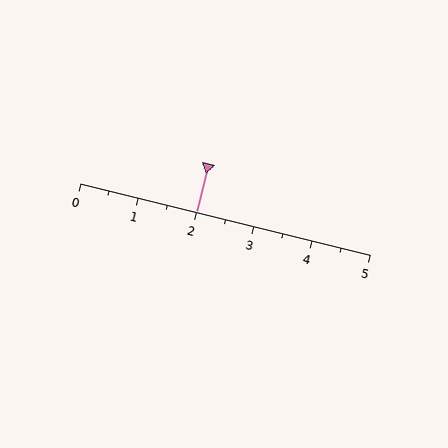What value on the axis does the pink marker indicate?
The marker indicates approximately 2.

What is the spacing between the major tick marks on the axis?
The major ticks are spaced 1 apart.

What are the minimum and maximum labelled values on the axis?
The axis runs from 0 to 5.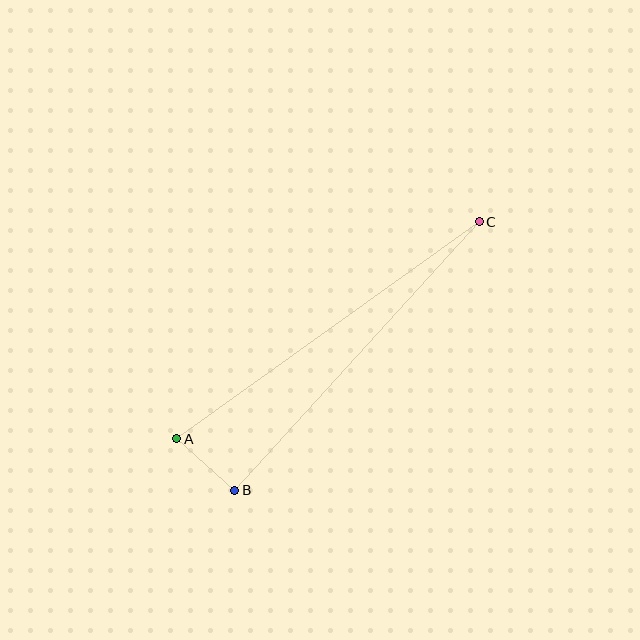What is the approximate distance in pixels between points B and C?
The distance between B and C is approximately 363 pixels.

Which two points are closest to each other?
Points A and B are closest to each other.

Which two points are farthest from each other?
Points A and C are farthest from each other.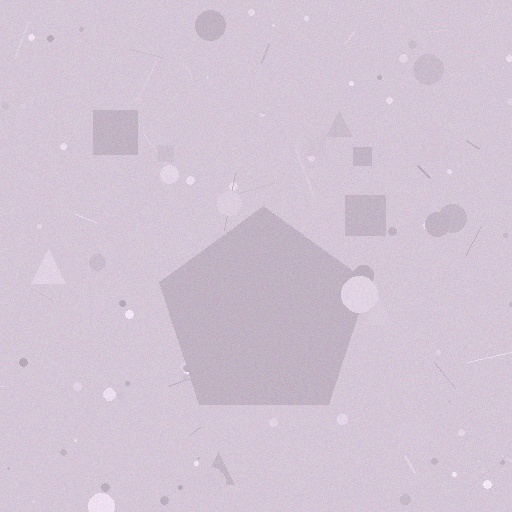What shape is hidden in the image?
A pentagon is hidden in the image.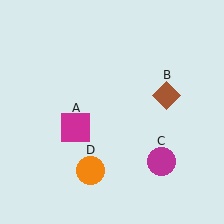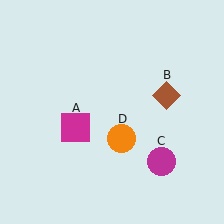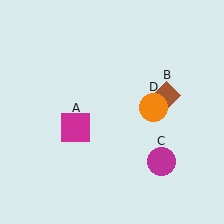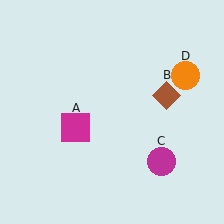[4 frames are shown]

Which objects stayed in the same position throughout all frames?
Magenta square (object A) and brown diamond (object B) and magenta circle (object C) remained stationary.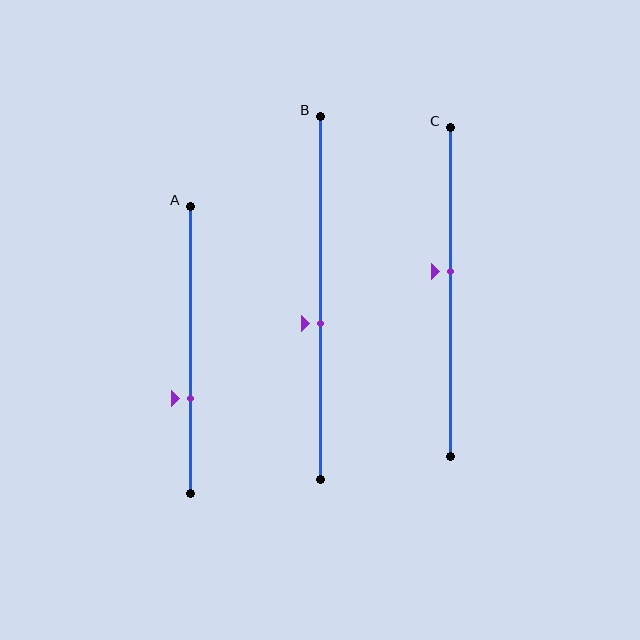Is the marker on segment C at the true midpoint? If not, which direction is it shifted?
No, the marker on segment C is shifted upward by about 6% of the segment length.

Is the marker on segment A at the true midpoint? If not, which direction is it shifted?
No, the marker on segment A is shifted downward by about 17% of the segment length.